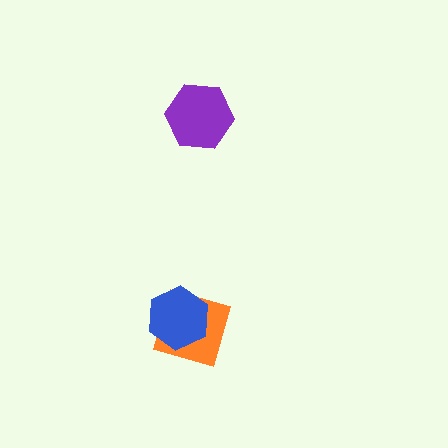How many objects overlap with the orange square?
1 object overlaps with the orange square.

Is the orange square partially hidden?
Yes, it is partially covered by another shape.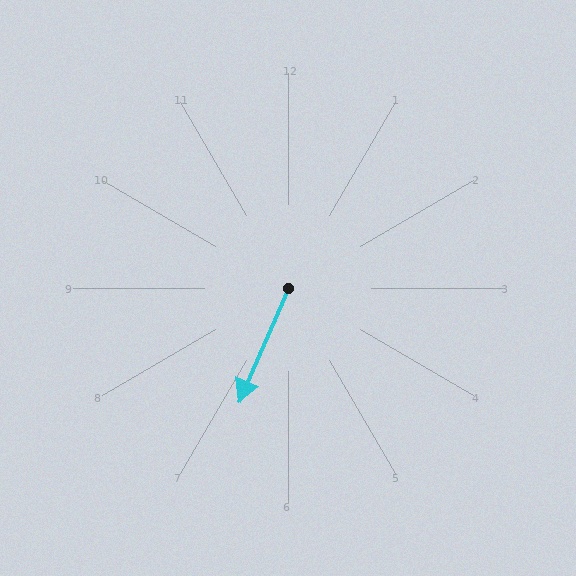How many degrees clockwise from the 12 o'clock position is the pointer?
Approximately 203 degrees.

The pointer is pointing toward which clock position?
Roughly 7 o'clock.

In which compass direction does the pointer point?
Southwest.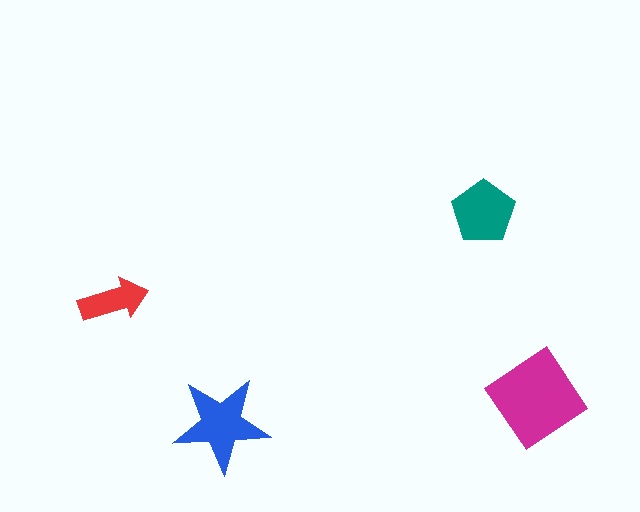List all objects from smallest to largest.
The red arrow, the teal pentagon, the blue star, the magenta diamond.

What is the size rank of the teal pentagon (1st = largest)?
3rd.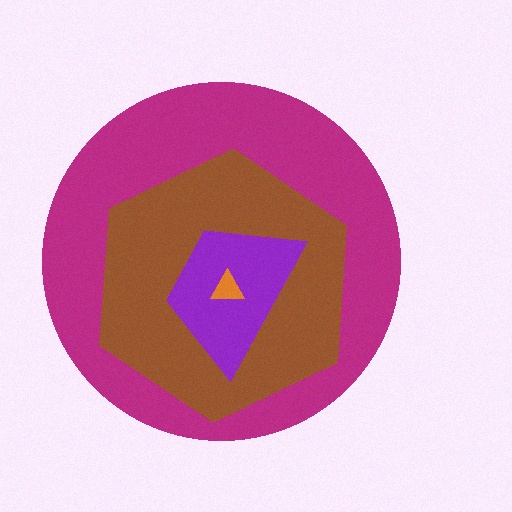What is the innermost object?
The orange triangle.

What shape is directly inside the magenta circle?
The brown hexagon.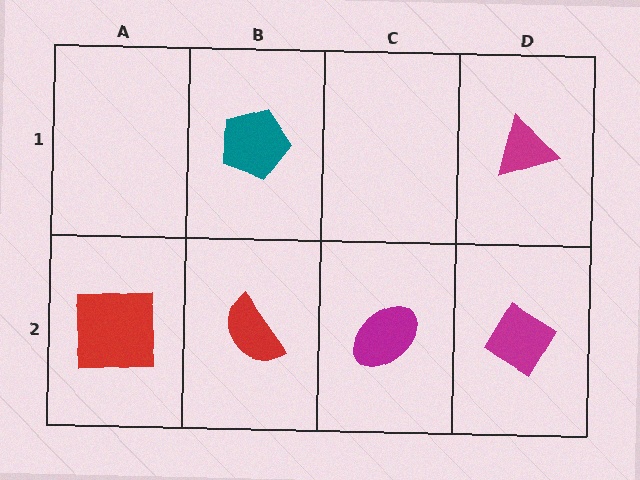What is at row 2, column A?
A red square.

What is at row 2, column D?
A magenta diamond.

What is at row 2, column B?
A red semicircle.